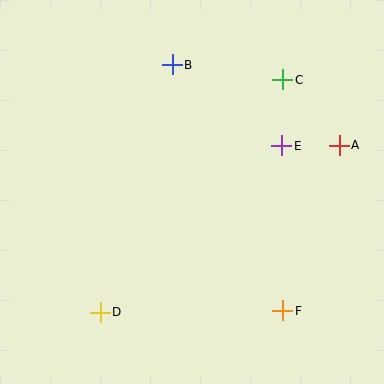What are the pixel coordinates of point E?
Point E is at (282, 146).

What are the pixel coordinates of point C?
Point C is at (283, 80).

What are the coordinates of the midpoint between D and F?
The midpoint between D and F is at (192, 311).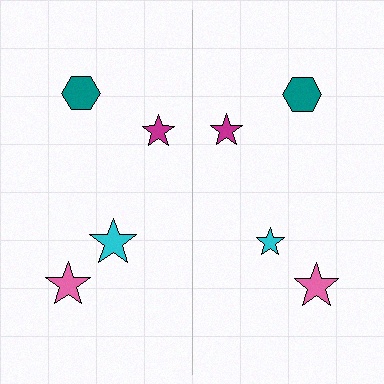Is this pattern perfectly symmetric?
No, the pattern is not perfectly symmetric. The cyan star on the right side has a different size than its mirror counterpart.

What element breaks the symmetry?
The cyan star on the right side has a different size than its mirror counterpart.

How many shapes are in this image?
There are 8 shapes in this image.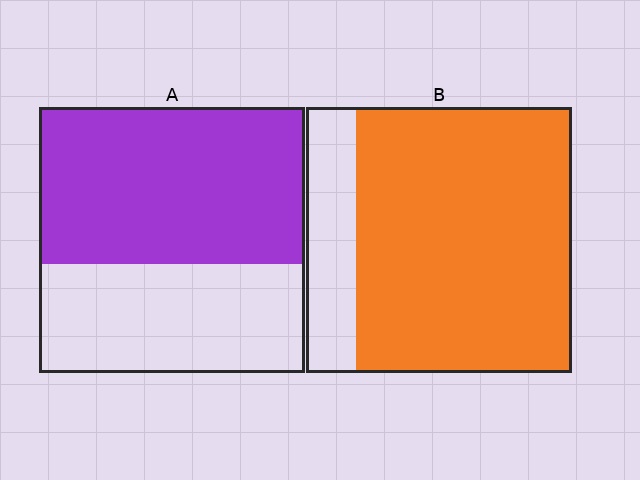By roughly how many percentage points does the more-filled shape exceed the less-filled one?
By roughly 20 percentage points (B over A).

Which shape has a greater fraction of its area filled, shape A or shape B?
Shape B.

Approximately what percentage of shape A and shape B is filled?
A is approximately 60% and B is approximately 80%.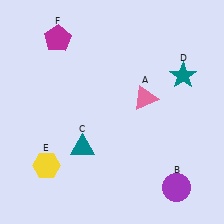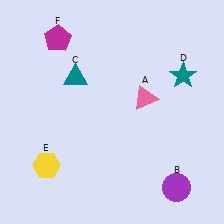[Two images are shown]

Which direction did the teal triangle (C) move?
The teal triangle (C) moved up.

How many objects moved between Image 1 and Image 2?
1 object moved between the two images.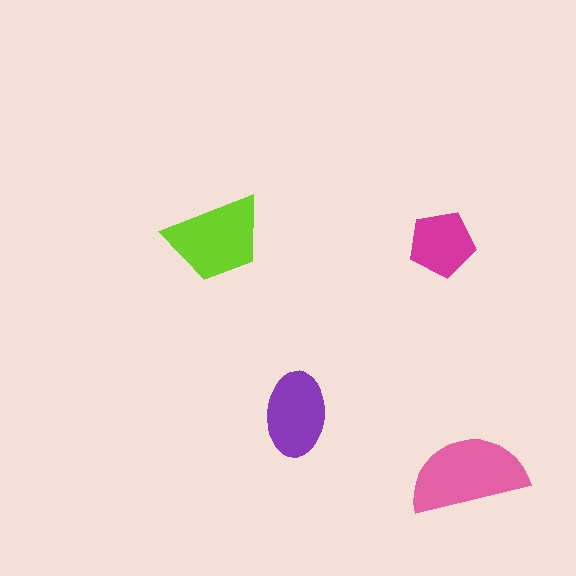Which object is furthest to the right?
The pink semicircle is rightmost.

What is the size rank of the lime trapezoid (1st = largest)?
2nd.